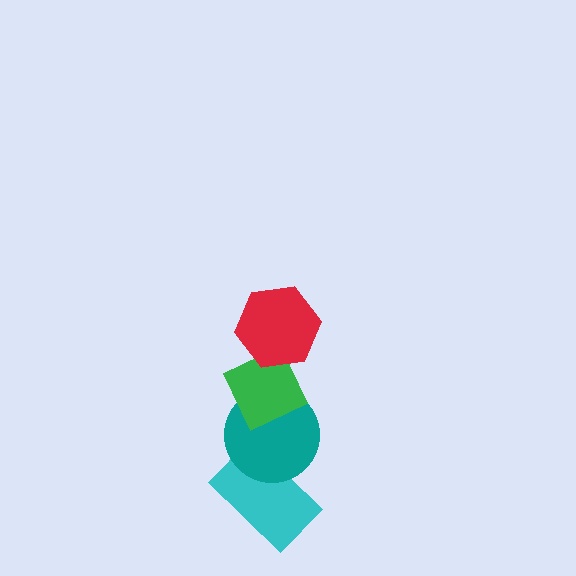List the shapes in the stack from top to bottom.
From top to bottom: the red hexagon, the green diamond, the teal circle, the cyan rectangle.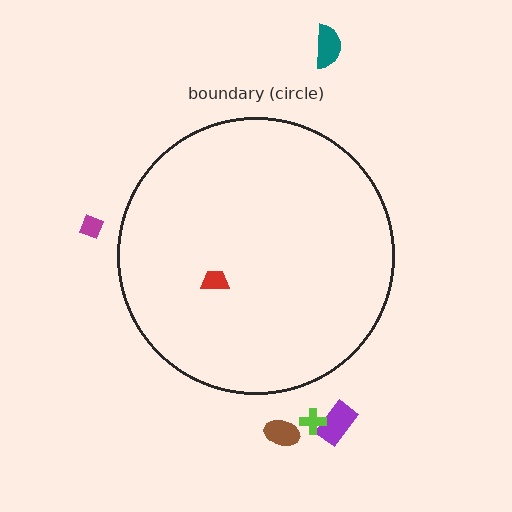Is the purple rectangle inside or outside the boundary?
Outside.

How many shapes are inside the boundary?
1 inside, 5 outside.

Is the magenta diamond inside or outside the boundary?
Outside.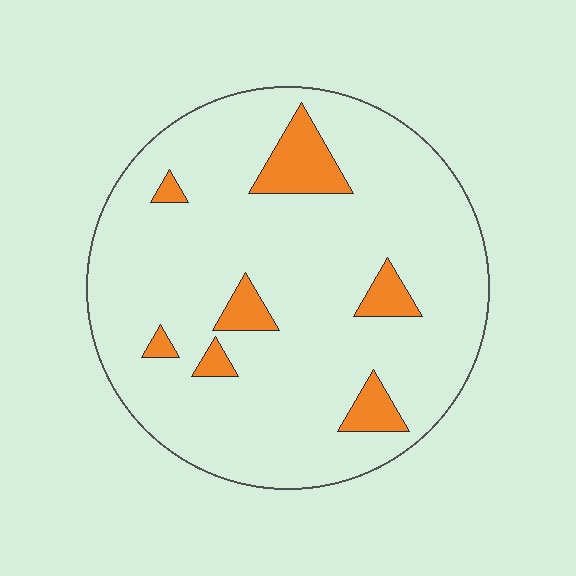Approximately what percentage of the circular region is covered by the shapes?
Approximately 10%.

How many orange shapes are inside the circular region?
7.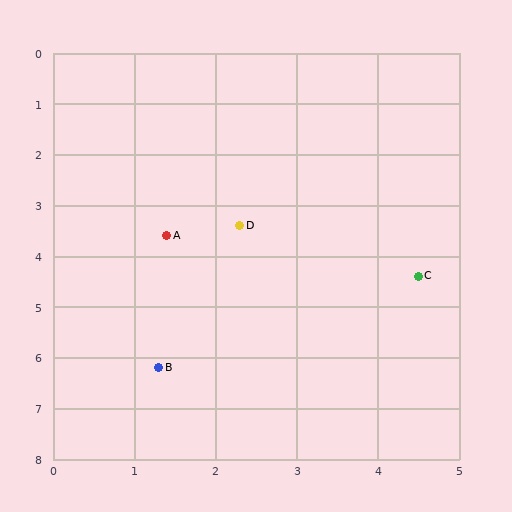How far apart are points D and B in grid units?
Points D and B are about 3.0 grid units apart.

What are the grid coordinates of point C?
Point C is at approximately (4.5, 4.4).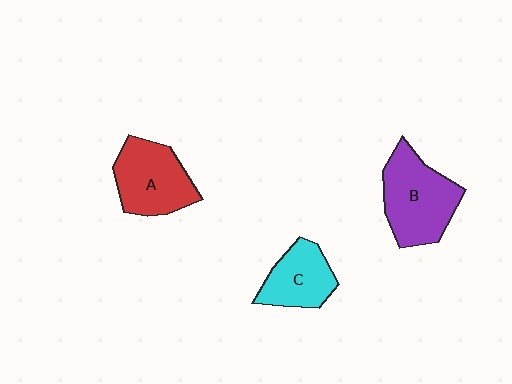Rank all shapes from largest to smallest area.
From largest to smallest: B (purple), A (red), C (cyan).